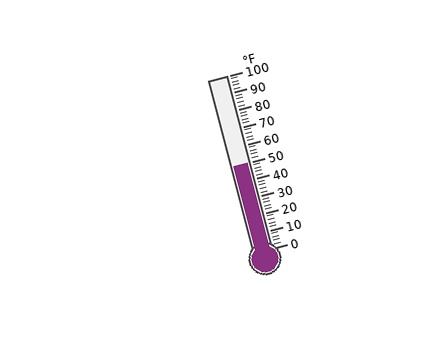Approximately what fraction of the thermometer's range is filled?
The thermometer is filled to approximately 50% of its range.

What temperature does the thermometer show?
The thermometer shows approximately 50°F.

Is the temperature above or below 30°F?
The temperature is above 30°F.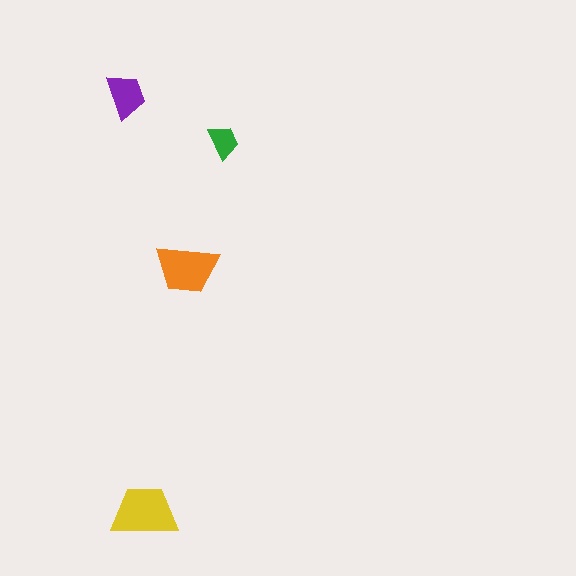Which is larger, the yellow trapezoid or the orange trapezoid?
The yellow one.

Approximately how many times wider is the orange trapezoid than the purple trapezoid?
About 1.5 times wider.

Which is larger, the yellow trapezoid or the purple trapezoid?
The yellow one.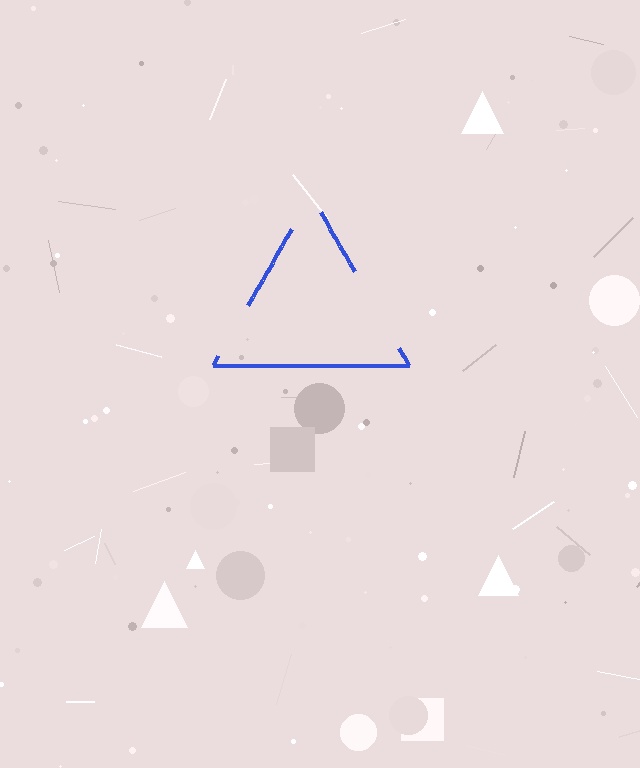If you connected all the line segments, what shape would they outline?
They would outline a triangle.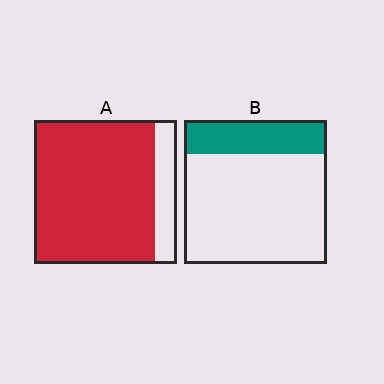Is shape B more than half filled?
No.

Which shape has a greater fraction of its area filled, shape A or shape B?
Shape A.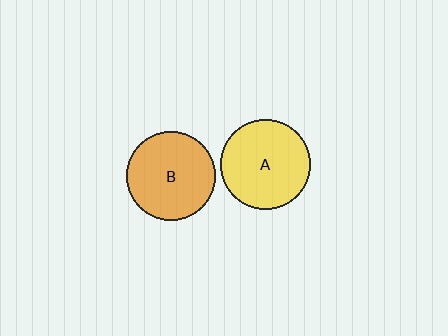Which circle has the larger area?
Circle A (yellow).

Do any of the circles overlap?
No, none of the circles overlap.